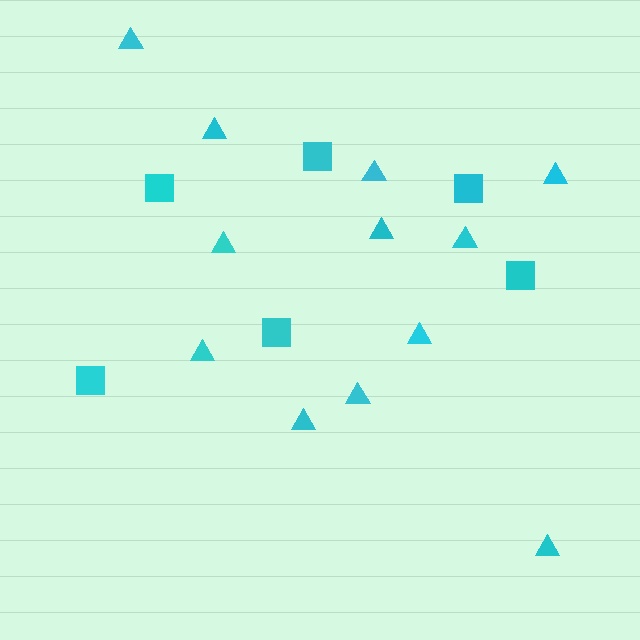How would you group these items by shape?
There are 2 groups: one group of squares (6) and one group of triangles (12).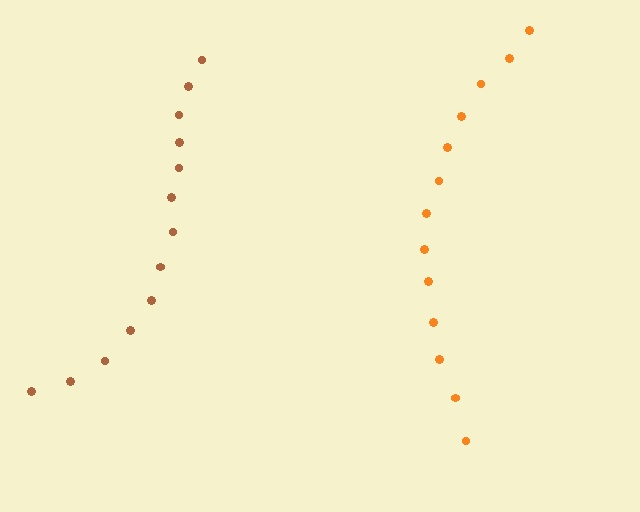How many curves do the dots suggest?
There are 2 distinct paths.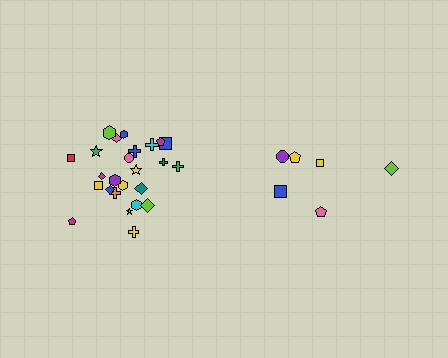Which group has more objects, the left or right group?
The left group.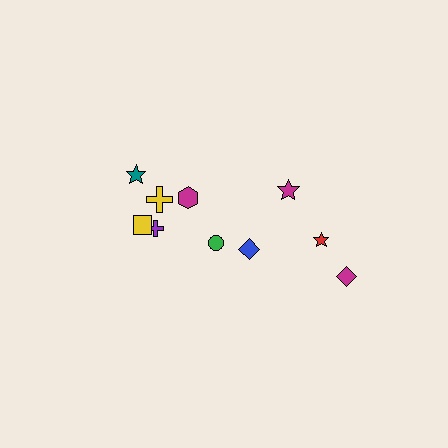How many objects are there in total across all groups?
There are 10 objects.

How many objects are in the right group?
There are 4 objects.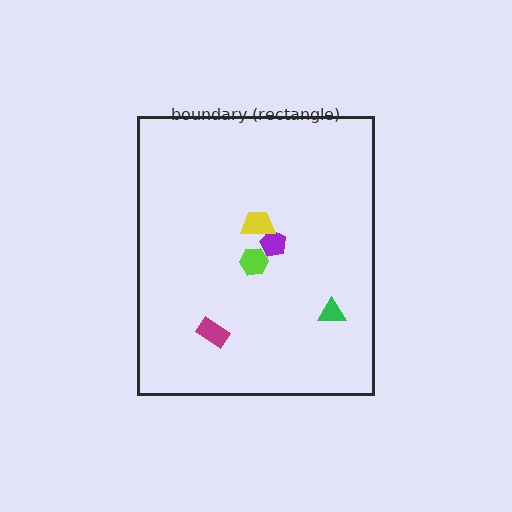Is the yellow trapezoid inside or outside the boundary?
Inside.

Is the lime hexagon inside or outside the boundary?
Inside.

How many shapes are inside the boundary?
5 inside, 0 outside.